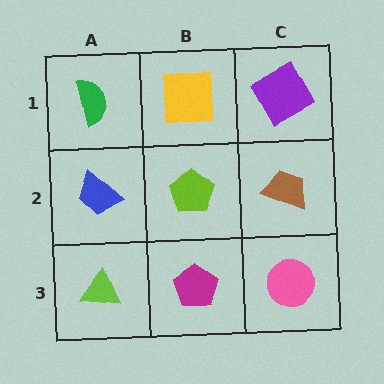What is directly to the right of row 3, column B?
A pink circle.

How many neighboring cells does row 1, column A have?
2.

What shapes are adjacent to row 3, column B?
A lime pentagon (row 2, column B), a lime triangle (row 3, column A), a pink circle (row 3, column C).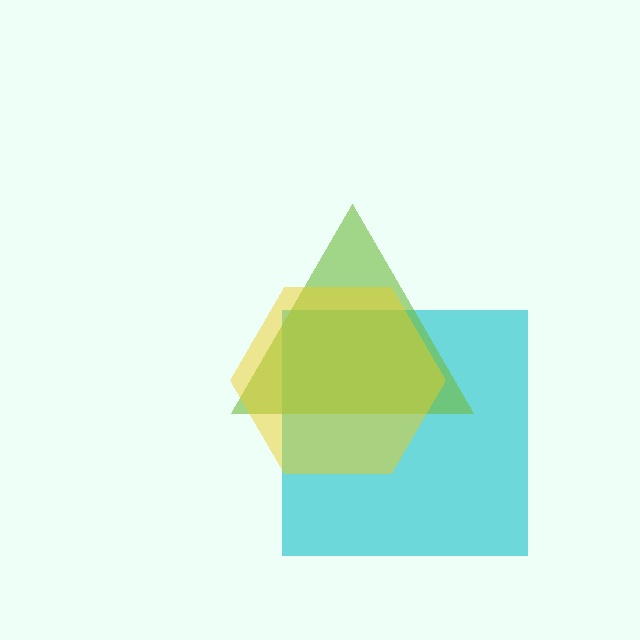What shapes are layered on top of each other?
The layered shapes are: a cyan square, a lime triangle, a yellow hexagon.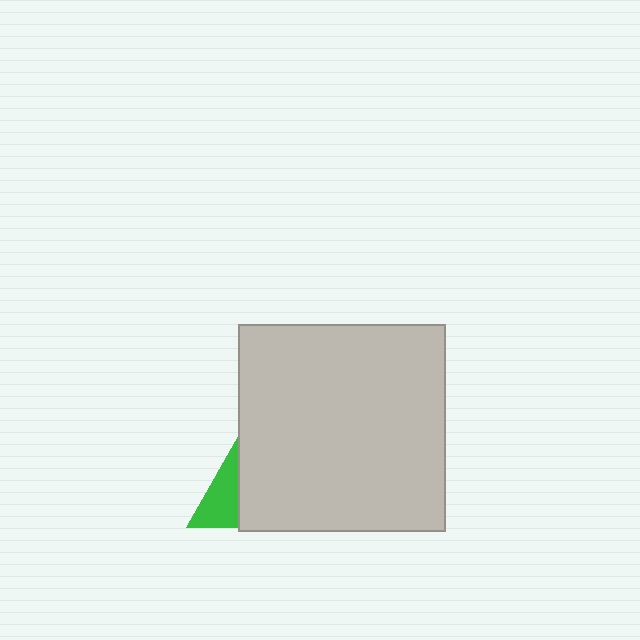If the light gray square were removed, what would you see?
You would see the complete green triangle.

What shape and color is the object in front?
The object in front is a light gray square.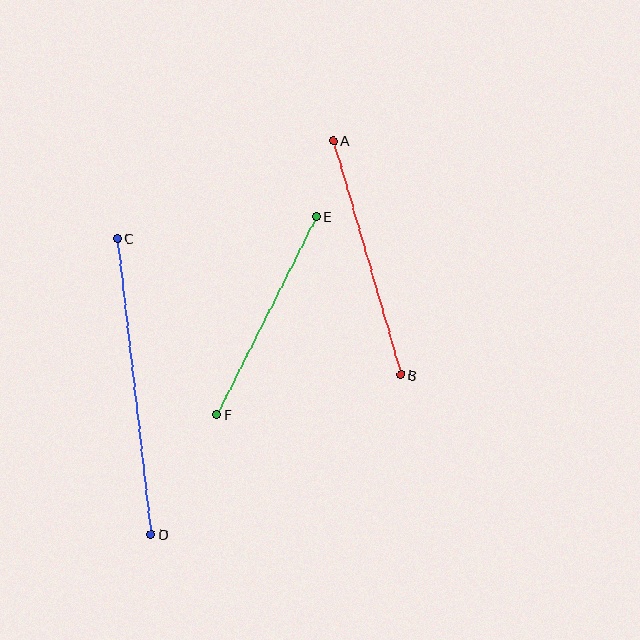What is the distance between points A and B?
The distance is approximately 244 pixels.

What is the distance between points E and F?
The distance is approximately 221 pixels.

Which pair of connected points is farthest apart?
Points C and D are farthest apart.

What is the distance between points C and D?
The distance is approximately 298 pixels.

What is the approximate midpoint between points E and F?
The midpoint is at approximately (266, 315) pixels.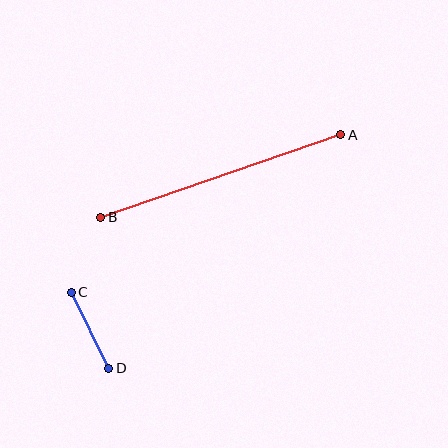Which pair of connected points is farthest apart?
Points A and B are farthest apart.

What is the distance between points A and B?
The distance is approximately 254 pixels.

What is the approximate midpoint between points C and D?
The midpoint is at approximately (90, 330) pixels.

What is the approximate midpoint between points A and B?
The midpoint is at approximately (221, 176) pixels.